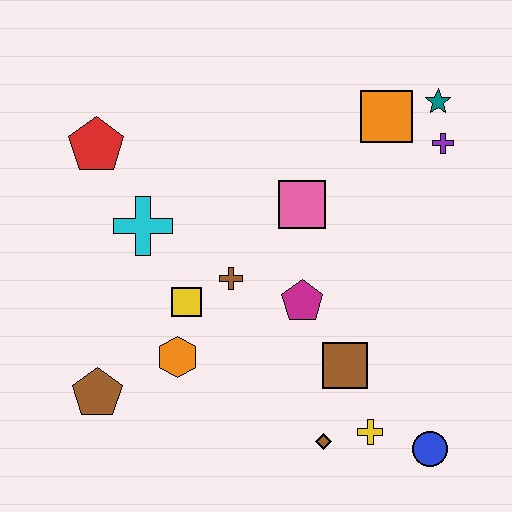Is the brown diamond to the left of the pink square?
No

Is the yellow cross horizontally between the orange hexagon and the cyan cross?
No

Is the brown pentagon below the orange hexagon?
Yes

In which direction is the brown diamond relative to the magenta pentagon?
The brown diamond is below the magenta pentagon.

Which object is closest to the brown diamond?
The yellow cross is closest to the brown diamond.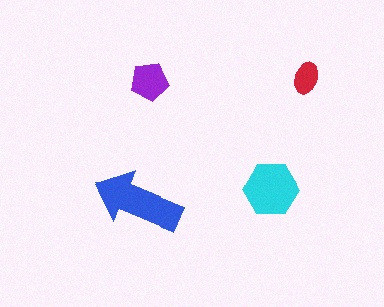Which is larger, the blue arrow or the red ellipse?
The blue arrow.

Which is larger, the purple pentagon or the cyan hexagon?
The cyan hexagon.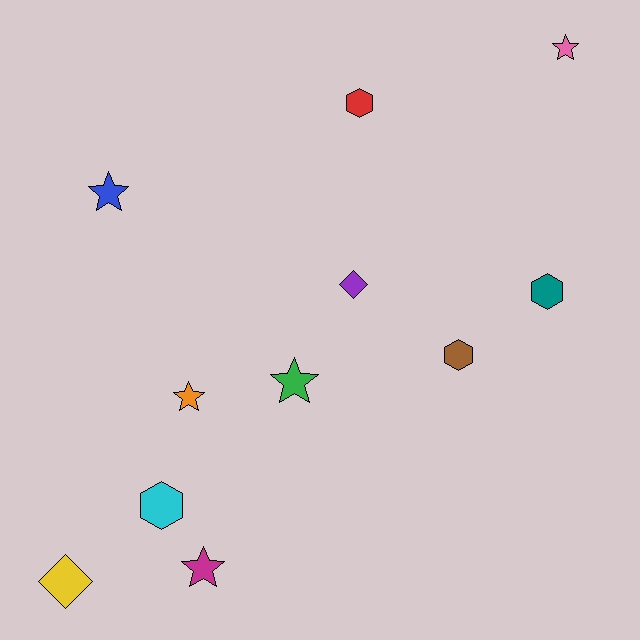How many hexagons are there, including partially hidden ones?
There are 4 hexagons.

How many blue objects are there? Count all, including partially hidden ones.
There is 1 blue object.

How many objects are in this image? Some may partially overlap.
There are 11 objects.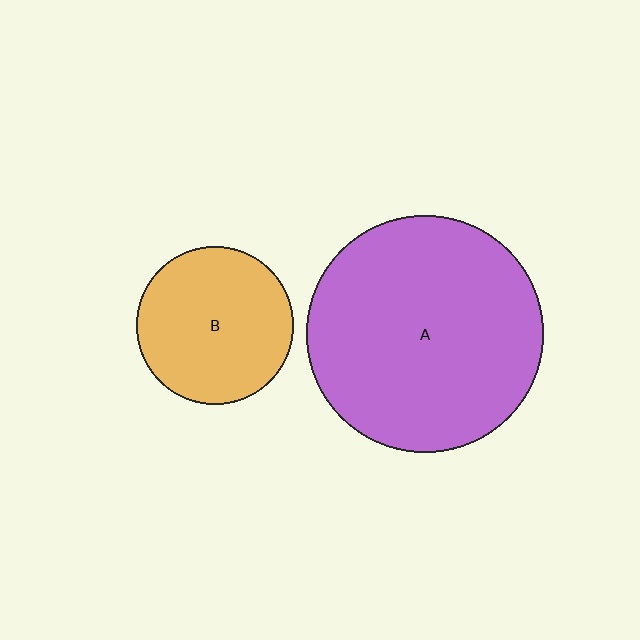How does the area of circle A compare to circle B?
Approximately 2.3 times.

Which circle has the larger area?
Circle A (purple).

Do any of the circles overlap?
No, none of the circles overlap.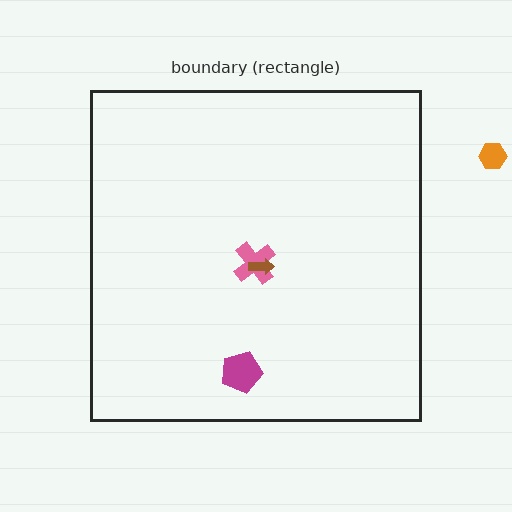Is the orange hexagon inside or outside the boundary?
Outside.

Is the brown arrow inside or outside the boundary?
Inside.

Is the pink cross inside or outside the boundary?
Inside.